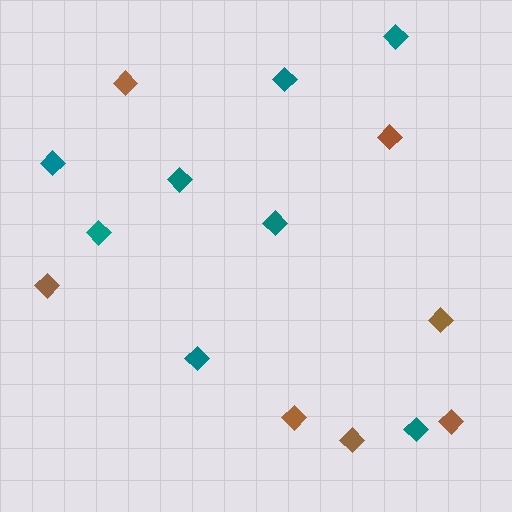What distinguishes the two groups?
There are 2 groups: one group of brown diamonds (7) and one group of teal diamonds (8).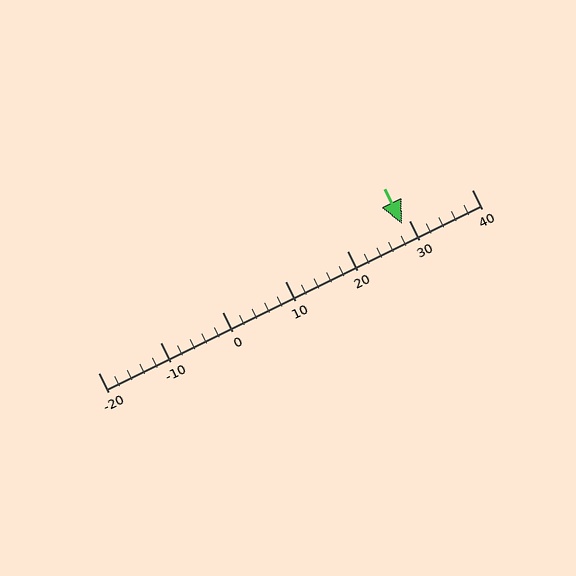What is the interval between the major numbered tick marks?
The major tick marks are spaced 10 units apart.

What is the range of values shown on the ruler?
The ruler shows values from -20 to 40.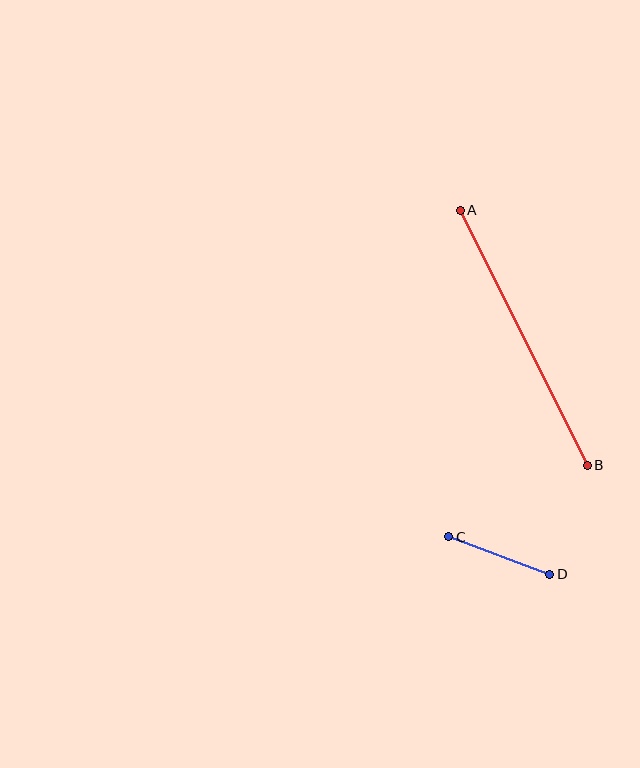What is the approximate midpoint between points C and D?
The midpoint is at approximately (499, 556) pixels.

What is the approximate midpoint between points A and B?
The midpoint is at approximately (524, 338) pixels.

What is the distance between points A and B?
The distance is approximately 285 pixels.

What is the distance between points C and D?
The distance is approximately 108 pixels.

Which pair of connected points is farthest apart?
Points A and B are farthest apart.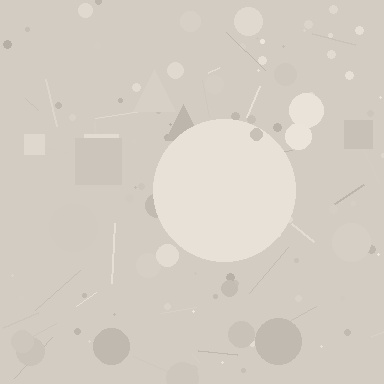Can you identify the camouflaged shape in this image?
The camouflaged shape is a circle.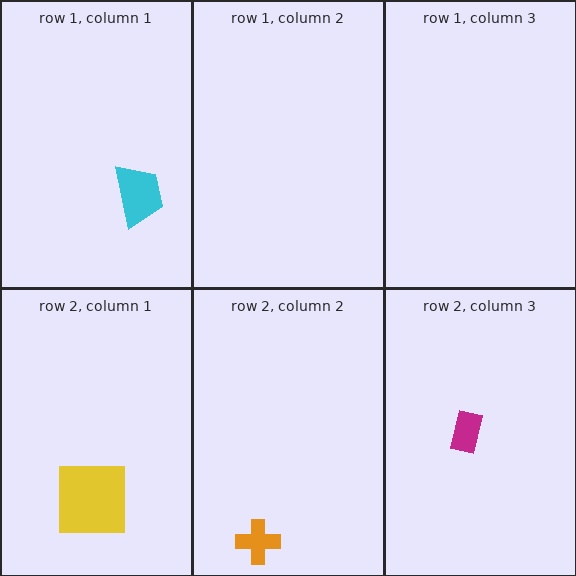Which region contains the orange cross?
The row 2, column 2 region.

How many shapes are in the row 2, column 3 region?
1.